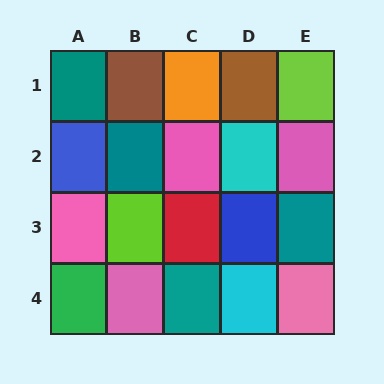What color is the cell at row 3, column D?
Blue.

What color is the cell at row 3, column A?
Pink.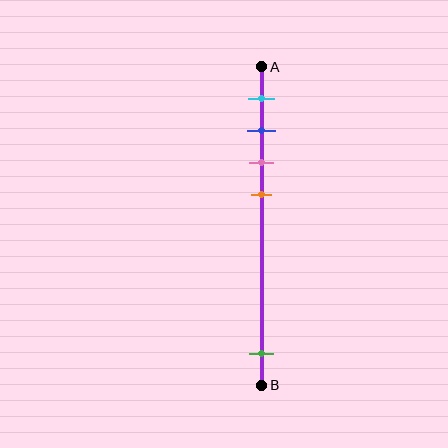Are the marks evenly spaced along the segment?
No, the marks are not evenly spaced.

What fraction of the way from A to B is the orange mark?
The orange mark is approximately 40% (0.4) of the way from A to B.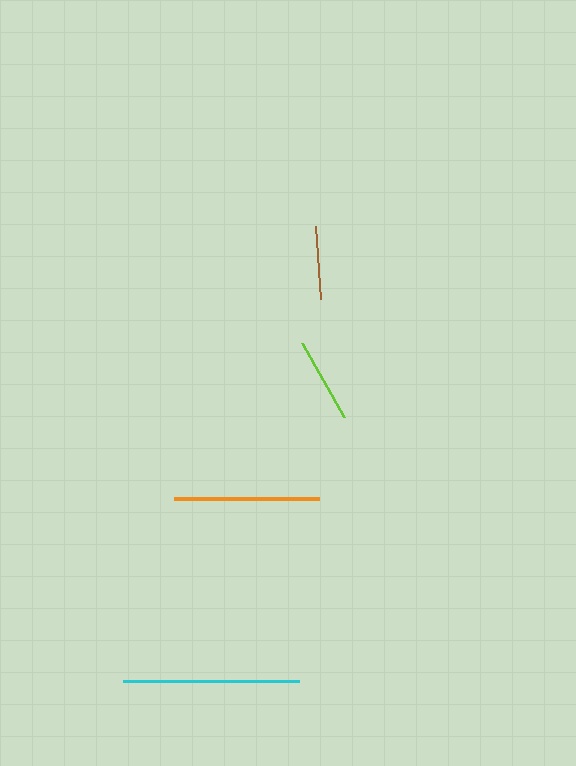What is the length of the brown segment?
The brown segment is approximately 73 pixels long.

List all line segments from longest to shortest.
From longest to shortest: cyan, orange, lime, brown.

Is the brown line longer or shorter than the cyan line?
The cyan line is longer than the brown line.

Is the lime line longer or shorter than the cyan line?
The cyan line is longer than the lime line.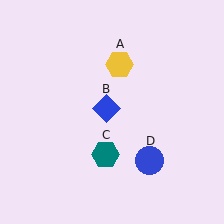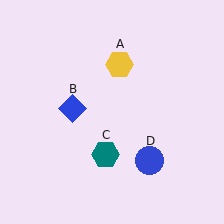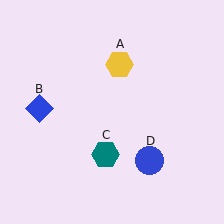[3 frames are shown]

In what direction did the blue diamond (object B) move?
The blue diamond (object B) moved left.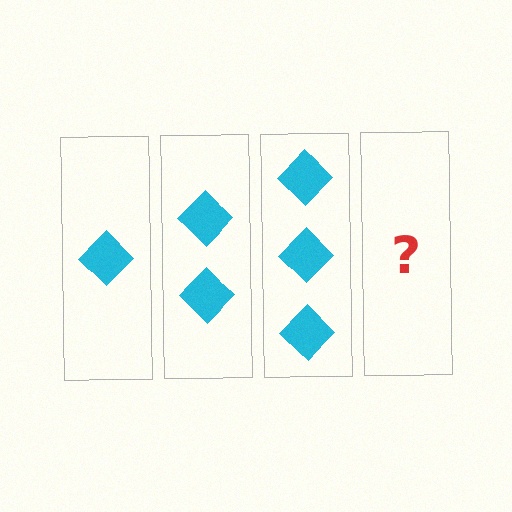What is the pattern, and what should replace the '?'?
The pattern is that each step adds one more diamond. The '?' should be 4 diamonds.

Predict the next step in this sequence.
The next step is 4 diamonds.